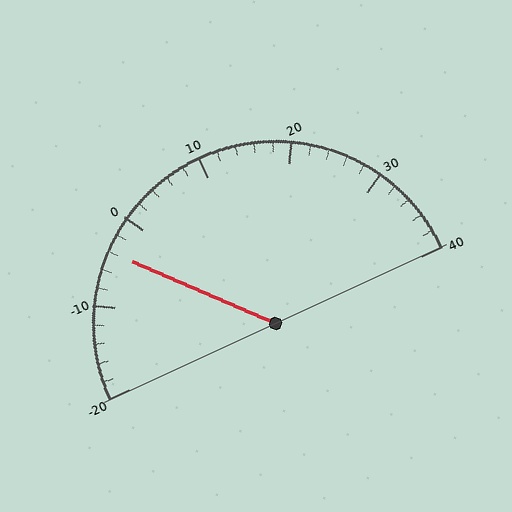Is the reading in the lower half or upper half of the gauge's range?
The reading is in the lower half of the range (-20 to 40).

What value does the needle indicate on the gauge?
The needle indicates approximately -4.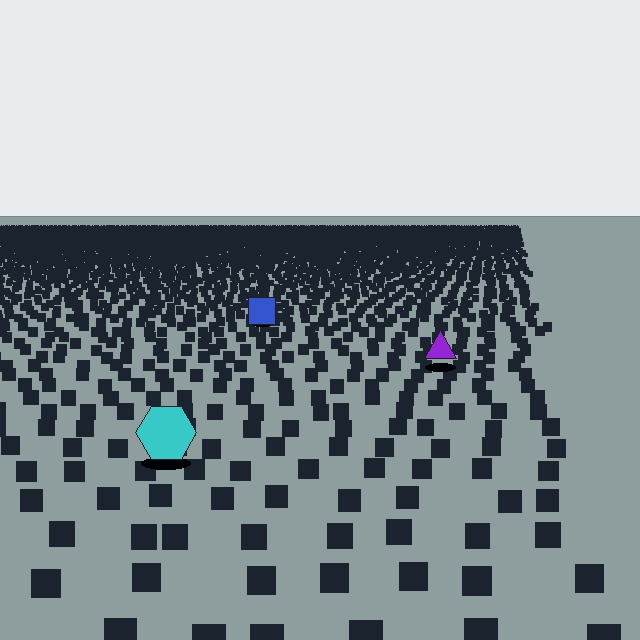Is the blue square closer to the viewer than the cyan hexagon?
No. The cyan hexagon is closer — you can tell from the texture gradient: the ground texture is coarser near it.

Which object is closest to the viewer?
The cyan hexagon is closest. The texture marks near it are larger and more spread out.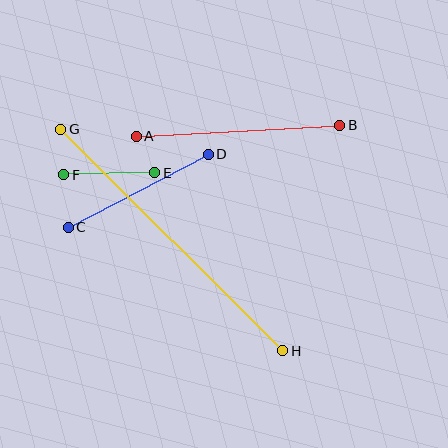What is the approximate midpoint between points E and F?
The midpoint is at approximately (109, 174) pixels.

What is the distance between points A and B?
The distance is approximately 204 pixels.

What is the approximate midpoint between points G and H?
The midpoint is at approximately (172, 240) pixels.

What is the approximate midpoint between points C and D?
The midpoint is at approximately (138, 191) pixels.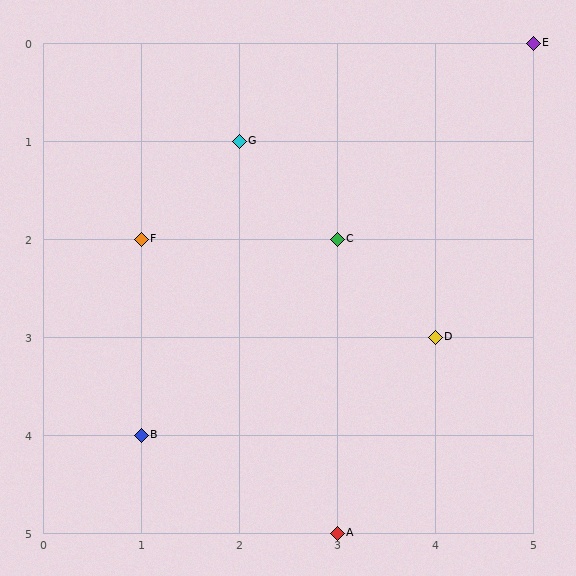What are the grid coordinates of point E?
Point E is at grid coordinates (5, 0).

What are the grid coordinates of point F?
Point F is at grid coordinates (1, 2).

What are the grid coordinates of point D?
Point D is at grid coordinates (4, 3).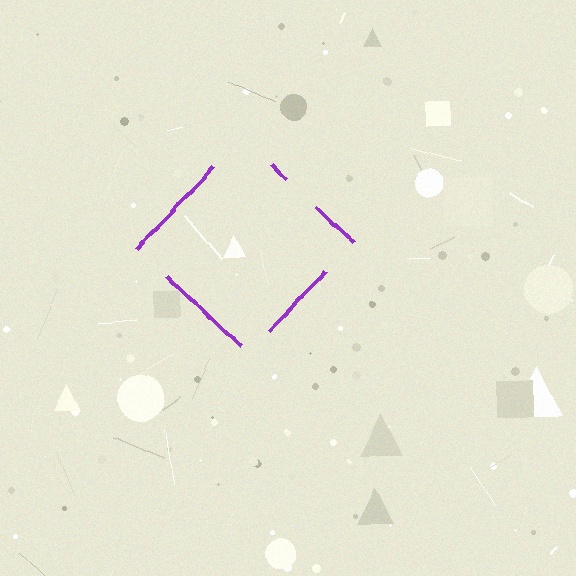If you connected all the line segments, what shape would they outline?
They would outline a diamond.